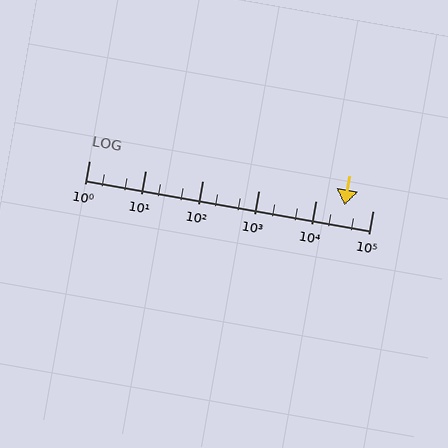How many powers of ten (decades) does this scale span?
The scale spans 5 decades, from 1 to 100000.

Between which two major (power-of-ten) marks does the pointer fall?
The pointer is between 10000 and 100000.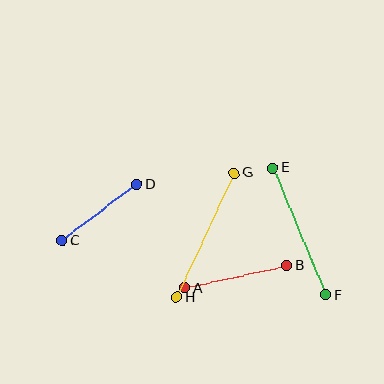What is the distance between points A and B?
The distance is approximately 105 pixels.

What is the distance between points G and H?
The distance is approximately 137 pixels.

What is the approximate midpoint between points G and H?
The midpoint is at approximately (206, 235) pixels.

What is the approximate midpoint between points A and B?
The midpoint is at approximately (236, 277) pixels.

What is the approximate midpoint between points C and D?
The midpoint is at approximately (99, 212) pixels.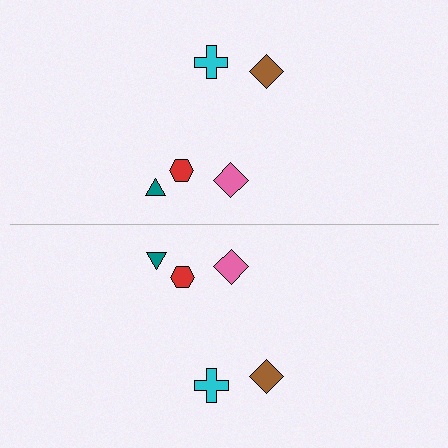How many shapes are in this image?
There are 10 shapes in this image.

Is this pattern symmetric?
Yes, this pattern has bilateral (reflection) symmetry.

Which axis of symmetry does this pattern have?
The pattern has a horizontal axis of symmetry running through the center of the image.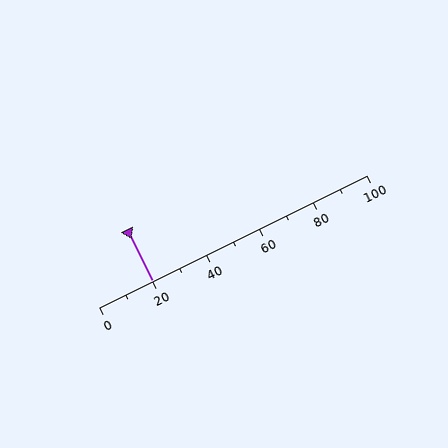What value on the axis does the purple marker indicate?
The marker indicates approximately 20.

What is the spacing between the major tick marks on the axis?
The major ticks are spaced 20 apart.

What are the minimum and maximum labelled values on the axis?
The axis runs from 0 to 100.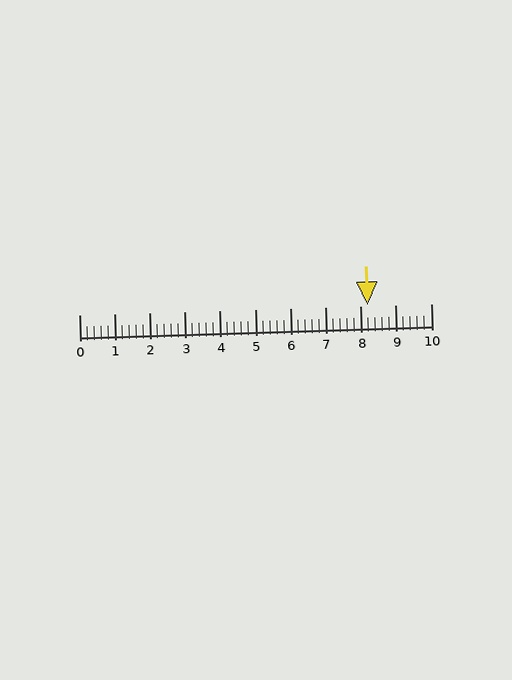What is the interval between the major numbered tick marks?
The major tick marks are spaced 1 units apart.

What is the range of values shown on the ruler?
The ruler shows values from 0 to 10.